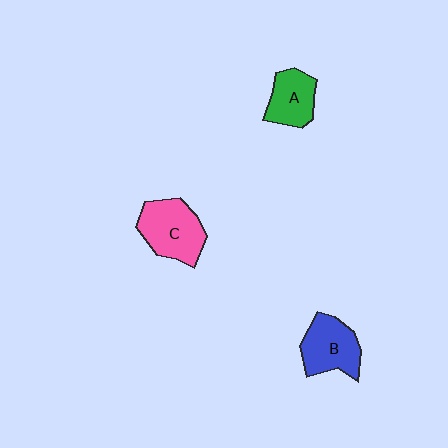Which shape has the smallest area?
Shape A (green).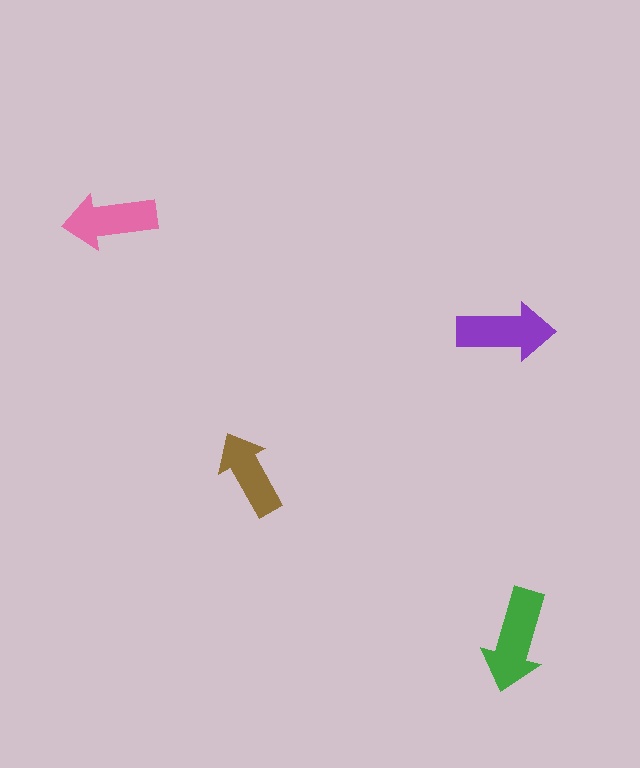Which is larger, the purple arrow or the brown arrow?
The purple one.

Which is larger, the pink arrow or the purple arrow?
The purple one.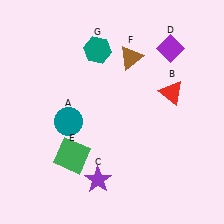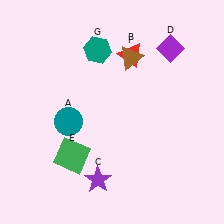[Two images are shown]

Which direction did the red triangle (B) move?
The red triangle (B) moved left.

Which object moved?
The red triangle (B) moved left.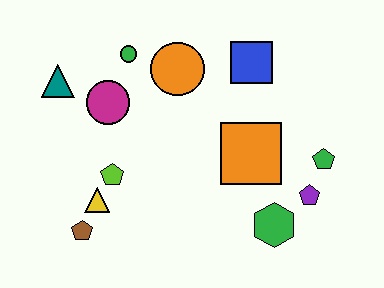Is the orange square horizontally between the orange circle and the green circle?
No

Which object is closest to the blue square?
The orange circle is closest to the blue square.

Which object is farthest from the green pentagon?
The teal triangle is farthest from the green pentagon.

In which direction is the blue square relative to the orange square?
The blue square is above the orange square.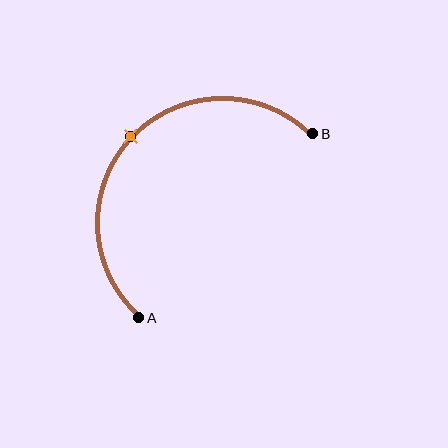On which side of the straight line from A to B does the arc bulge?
The arc bulges above and to the left of the straight line connecting A and B.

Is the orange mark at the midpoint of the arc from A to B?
Yes. The orange mark lies on the arc at equal arc-length from both A and B — it is the arc midpoint.